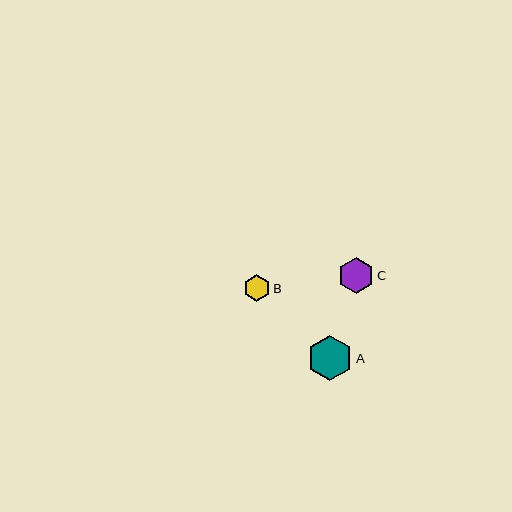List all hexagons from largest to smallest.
From largest to smallest: A, C, B.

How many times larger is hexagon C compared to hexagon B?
Hexagon C is approximately 1.3 times the size of hexagon B.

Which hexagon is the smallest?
Hexagon B is the smallest with a size of approximately 27 pixels.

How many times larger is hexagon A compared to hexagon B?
Hexagon A is approximately 1.7 times the size of hexagon B.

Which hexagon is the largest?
Hexagon A is the largest with a size of approximately 46 pixels.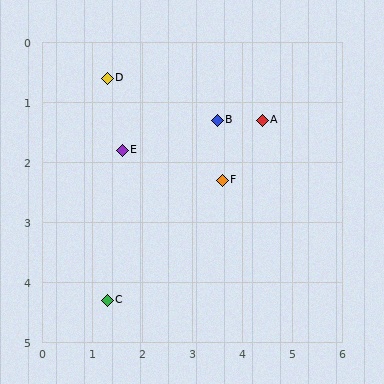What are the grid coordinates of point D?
Point D is at approximately (1.3, 0.6).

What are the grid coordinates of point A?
Point A is at approximately (4.4, 1.3).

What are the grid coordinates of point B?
Point B is at approximately (3.5, 1.3).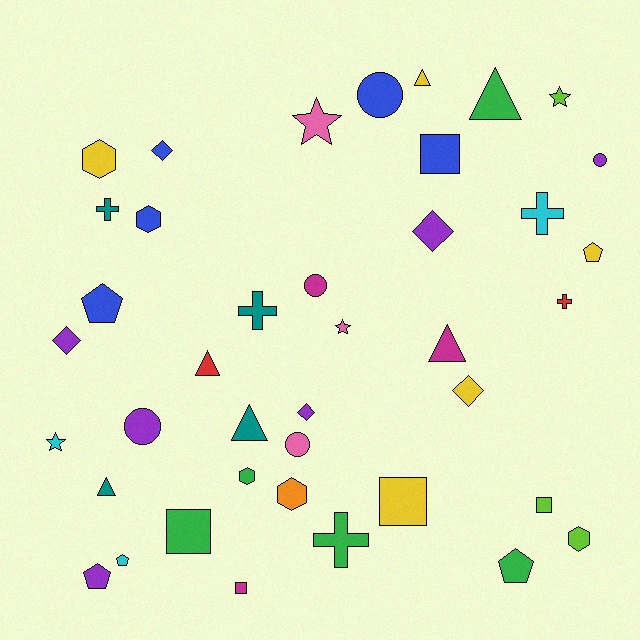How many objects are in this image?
There are 40 objects.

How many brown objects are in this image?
There are no brown objects.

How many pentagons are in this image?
There are 5 pentagons.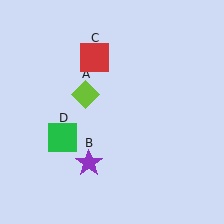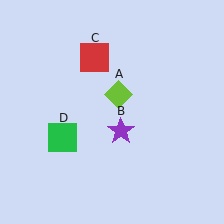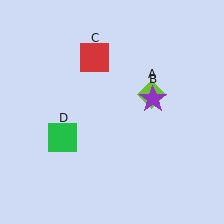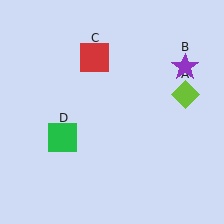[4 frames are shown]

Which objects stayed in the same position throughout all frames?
Red square (object C) and green square (object D) remained stationary.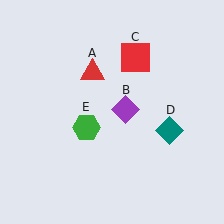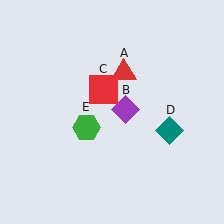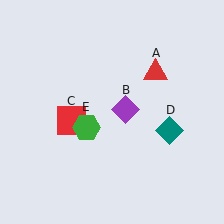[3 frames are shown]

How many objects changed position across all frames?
2 objects changed position: red triangle (object A), red square (object C).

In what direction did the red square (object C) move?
The red square (object C) moved down and to the left.